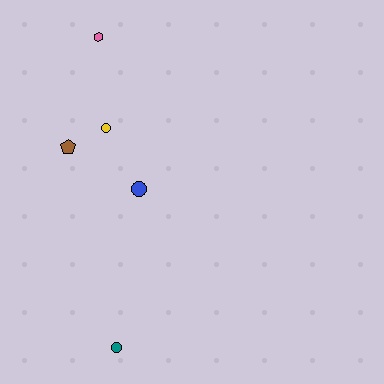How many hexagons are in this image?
There is 1 hexagon.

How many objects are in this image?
There are 5 objects.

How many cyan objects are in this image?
There are no cyan objects.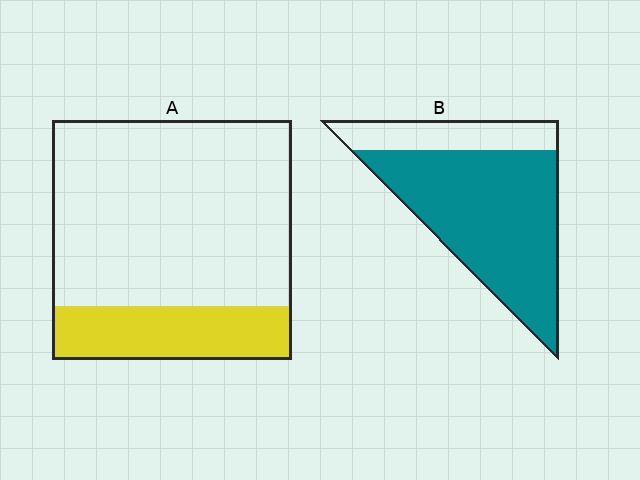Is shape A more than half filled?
No.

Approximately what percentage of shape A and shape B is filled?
A is approximately 20% and B is approximately 75%.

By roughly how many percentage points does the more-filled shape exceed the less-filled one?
By roughly 55 percentage points (B over A).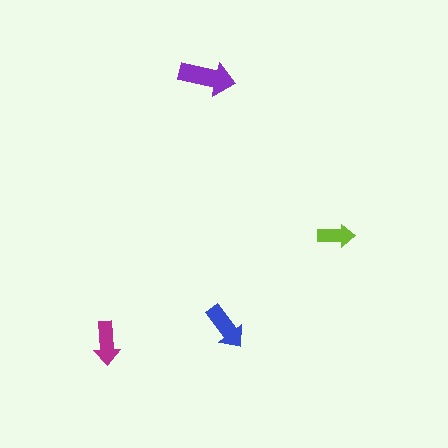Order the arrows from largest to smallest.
the purple one, the blue one, the magenta one, the lime one.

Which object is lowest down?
The magenta arrow is bottommost.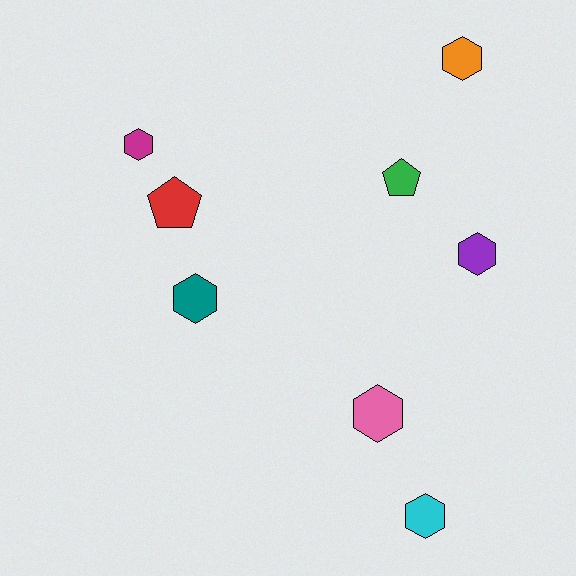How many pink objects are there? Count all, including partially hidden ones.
There is 1 pink object.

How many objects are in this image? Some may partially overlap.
There are 8 objects.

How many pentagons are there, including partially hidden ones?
There are 2 pentagons.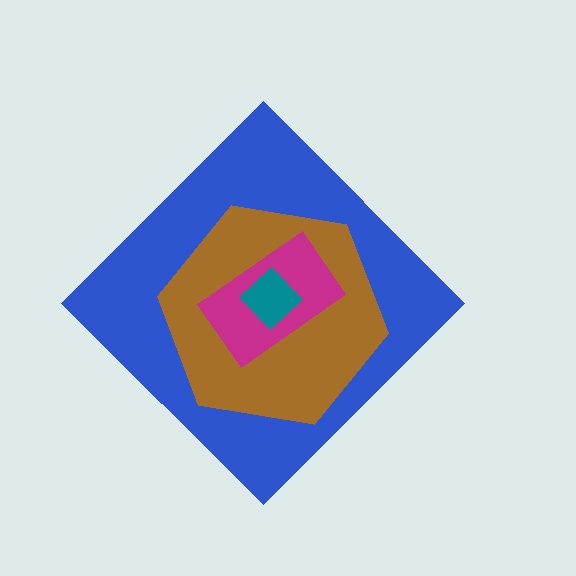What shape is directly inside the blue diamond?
The brown hexagon.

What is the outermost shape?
The blue diamond.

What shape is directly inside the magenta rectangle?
The teal diamond.